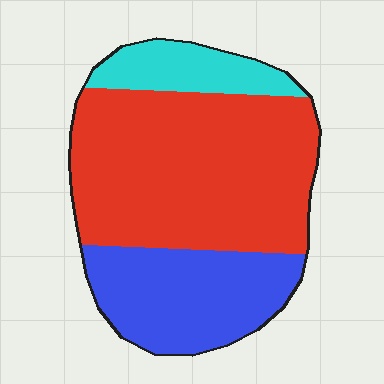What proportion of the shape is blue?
Blue takes up about one quarter (1/4) of the shape.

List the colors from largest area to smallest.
From largest to smallest: red, blue, cyan.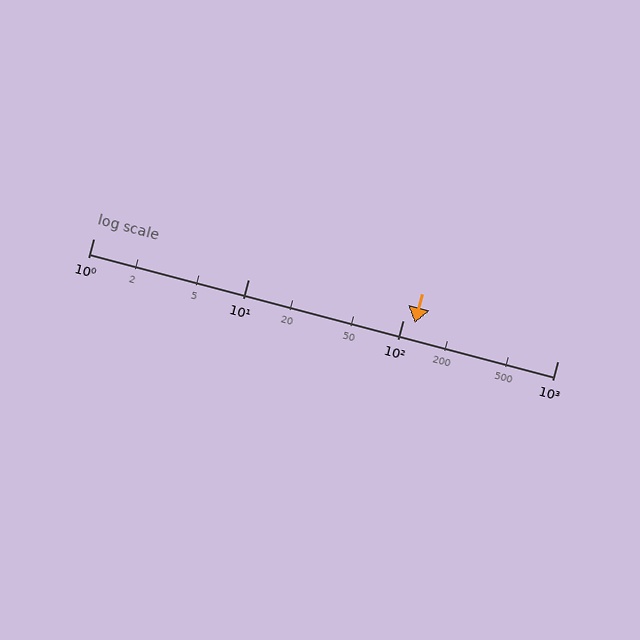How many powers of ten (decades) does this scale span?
The scale spans 3 decades, from 1 to 1000.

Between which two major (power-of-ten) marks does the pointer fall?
The pointer is between 100 and 1000.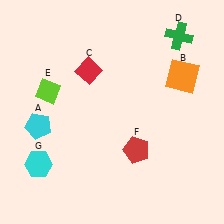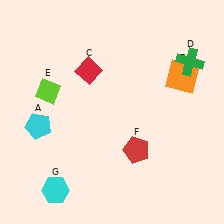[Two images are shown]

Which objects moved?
The objects that moved are: the green cross (D), the cyan hexagon (G).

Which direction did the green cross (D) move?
The green cross (D) moved down.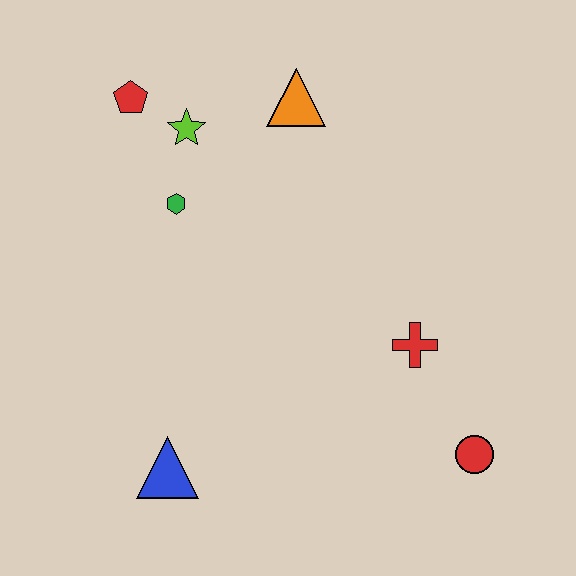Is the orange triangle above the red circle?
Yes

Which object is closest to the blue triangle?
The green hexagon is closest to the blue triangle.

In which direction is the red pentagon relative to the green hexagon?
The red pentagon is above the green hexagon.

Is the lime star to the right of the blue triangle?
Yes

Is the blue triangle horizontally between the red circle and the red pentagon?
Yes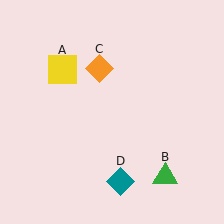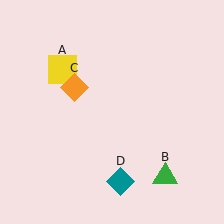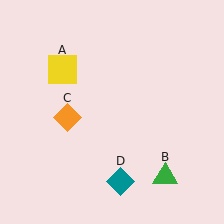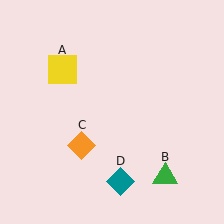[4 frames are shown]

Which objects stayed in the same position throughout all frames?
Yellow square (object A) and green triangle (object B) and teal diamond (object D) remained stationary.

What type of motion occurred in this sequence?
The orange diamond (object C) rotated counterclockwise around the center of the scene.